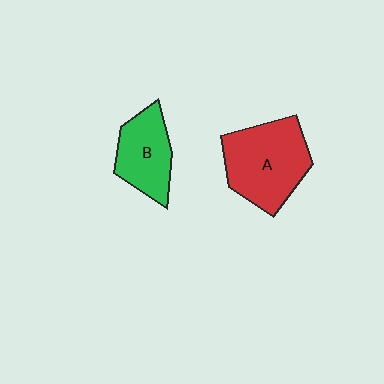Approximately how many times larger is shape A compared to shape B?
Approximately 1.5 times.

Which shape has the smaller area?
Shape B (green).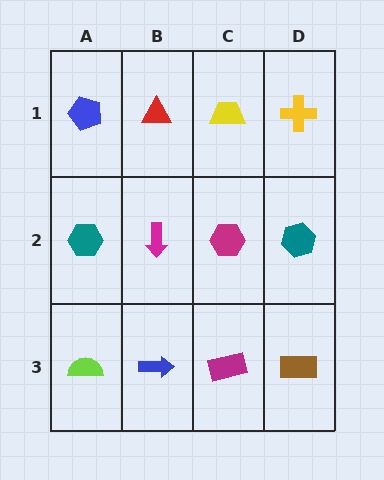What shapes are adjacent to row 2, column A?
A blue pentagon (row 1, column A), a lime semicircle (row 3, column A), a magenta arrow (row 2, column B).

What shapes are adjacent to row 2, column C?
A yellow trapezoid (row 1, column C), a magenta rectangle (row 3, column C), a magenta arrow (row 2, column B), a teal hexagon (row 2, column D).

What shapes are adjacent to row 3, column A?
A teal hexagon (row 2, column A), a blue arrow (row 3, column B).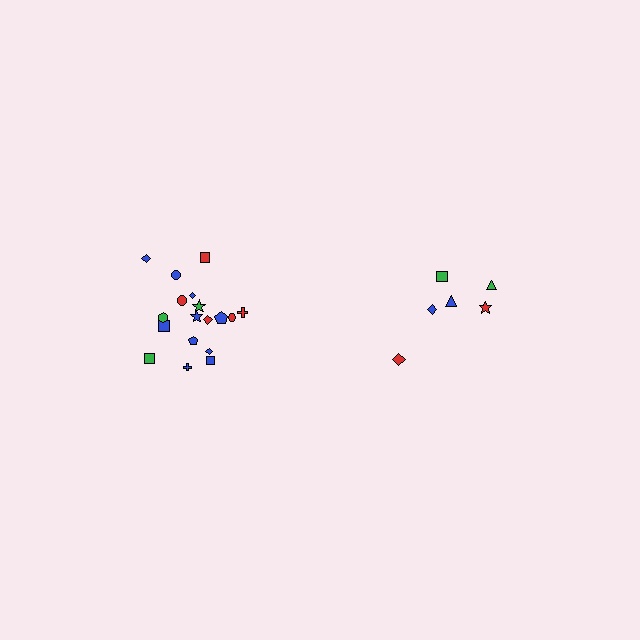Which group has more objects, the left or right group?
The left group.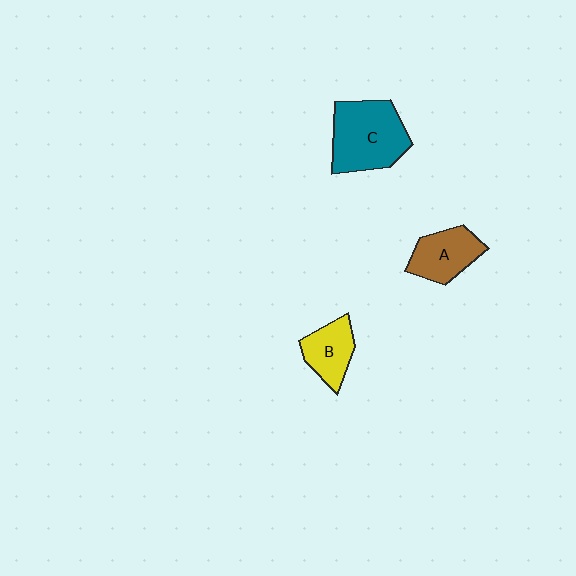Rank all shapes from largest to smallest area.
From largest to smallest: C (teal), A (brown), B (yellow).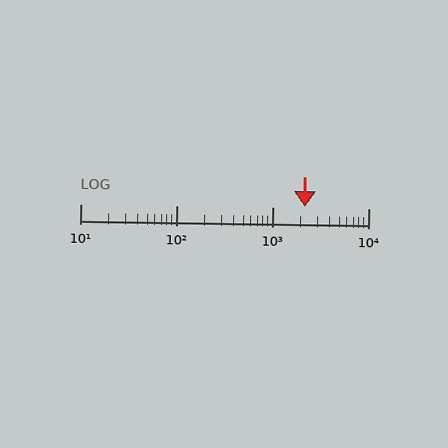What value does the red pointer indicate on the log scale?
The pointer indicates approximately 2200.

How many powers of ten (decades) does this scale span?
The scale spans 3 decades, from 10 to 10000.